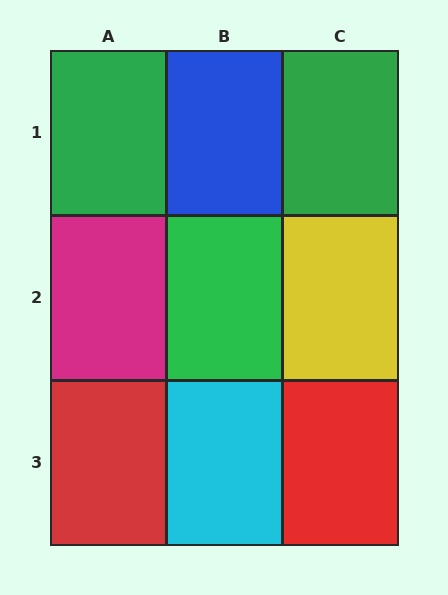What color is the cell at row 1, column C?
Green.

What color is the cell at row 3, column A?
Red.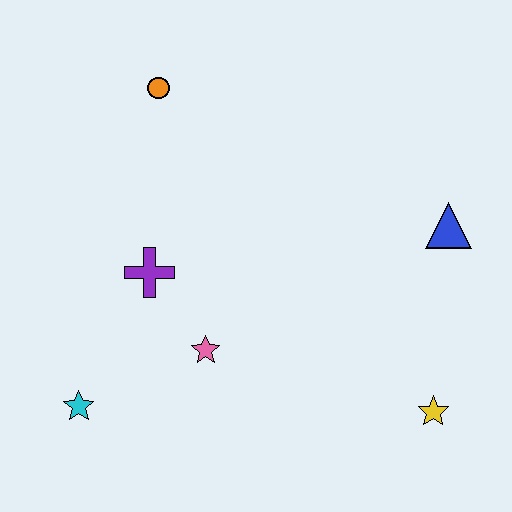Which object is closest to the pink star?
The purple cross is closest to the pink star.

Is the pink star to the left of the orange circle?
No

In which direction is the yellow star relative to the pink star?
The yellow star is to the right of the pink star.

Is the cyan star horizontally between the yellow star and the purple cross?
No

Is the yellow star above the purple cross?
No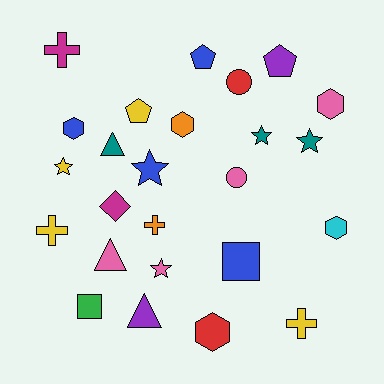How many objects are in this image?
There are 25 objects.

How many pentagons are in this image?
There are 3 pentagons.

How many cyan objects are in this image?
There is 1 cyan object.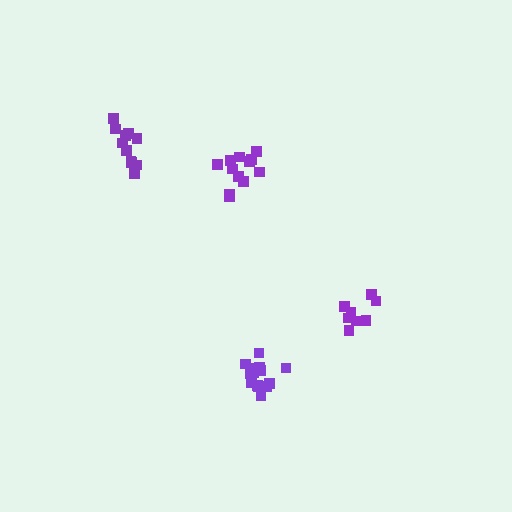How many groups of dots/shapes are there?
There are 4 groups.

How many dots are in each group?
Group 1: 8 dots, Group 2: 11 dots, Group 3: 14 dots, Group 4: 12 dots (45 total).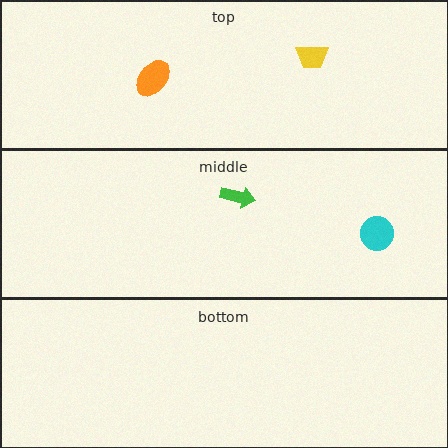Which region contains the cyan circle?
The middle region.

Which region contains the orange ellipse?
The top region.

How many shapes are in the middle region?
2.